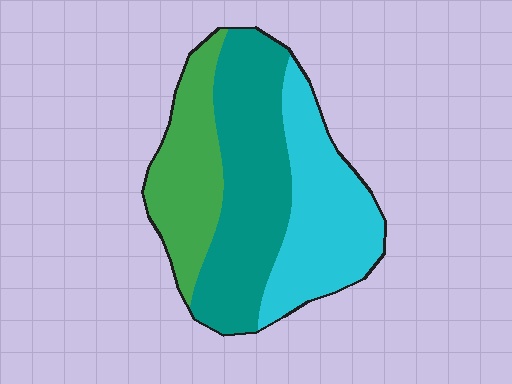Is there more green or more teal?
Teal.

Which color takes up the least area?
Green, at roughly 25%.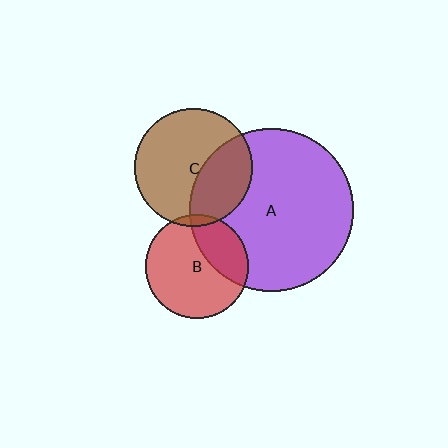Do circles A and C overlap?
Yes.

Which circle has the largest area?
Circle A (purple).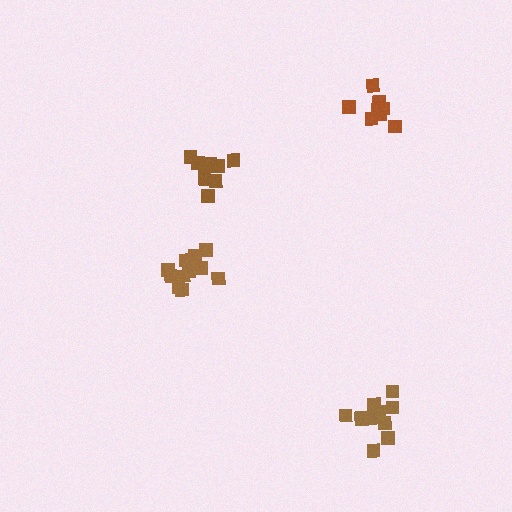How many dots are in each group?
Group 1: 8 dots, Group 2: 11 dots, Group 3: 12 dots, Group 4: 9 dots (40 total).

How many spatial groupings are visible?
There are 4 spatial groupings.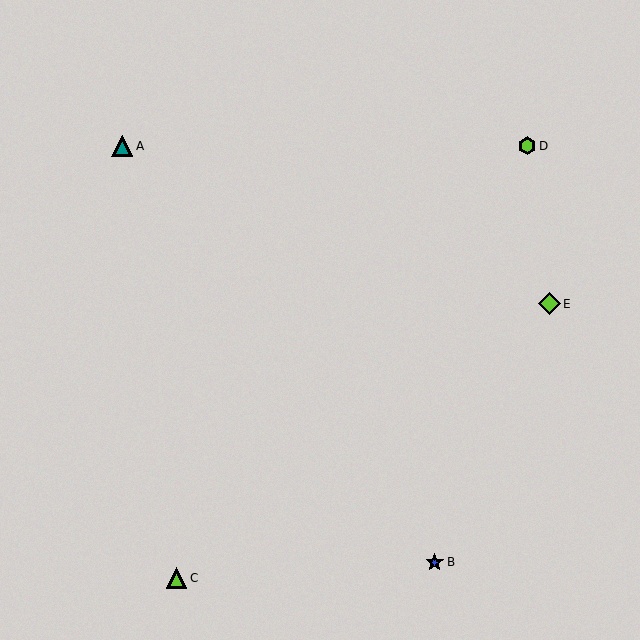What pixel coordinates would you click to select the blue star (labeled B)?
Click at (435, 562) to select the blue star B.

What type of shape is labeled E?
Shape E is a lime diamond.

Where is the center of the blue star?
The center of the blue star is at (435, 562).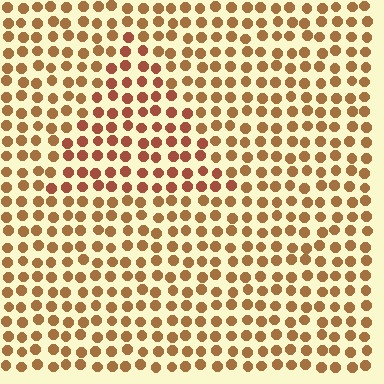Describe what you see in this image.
The image is filled with small brown elements in a uniform arrangement. A triangle-shaped region is visible where the elements are tinted to a slightly different hue, forming a subtle color boundary.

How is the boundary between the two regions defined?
The boundary is defined purely by a slight shift in hue (about 22 degrees). Spacing, size, and orientation are identical on both sides.